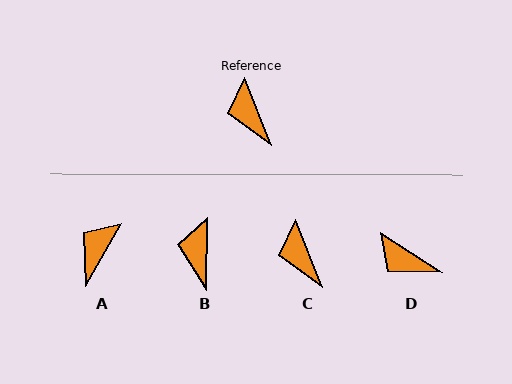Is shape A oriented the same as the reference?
No, it is off by about 52 degrees.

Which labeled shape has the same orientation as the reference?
C.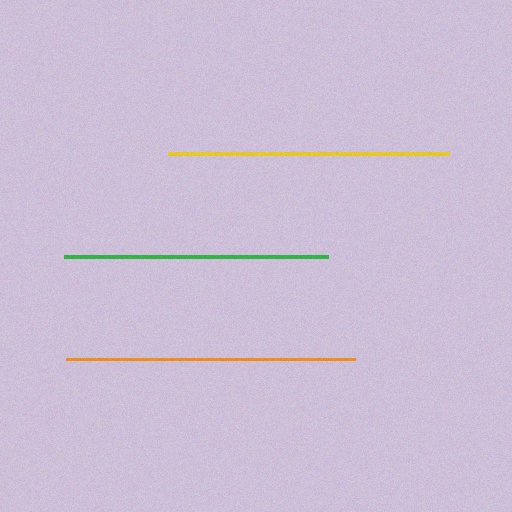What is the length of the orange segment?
The orange segment is approximately 289 pixels long.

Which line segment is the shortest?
The green line is the shortest at approximately 264 pixels.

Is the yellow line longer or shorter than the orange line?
The orange line is longer than the yellow line.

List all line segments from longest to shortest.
From longest to shortest: orange, yellow, green.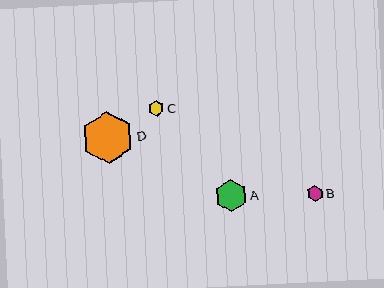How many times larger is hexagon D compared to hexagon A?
Hexagon D is approximately 1.6 times the size of hexagon A.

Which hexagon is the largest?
Hexagon D is the largest with a size of approximately 52 pixels.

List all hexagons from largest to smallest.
From largest to smallest: D, A, C, B.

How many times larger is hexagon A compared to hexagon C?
Hexagon A is approximately 2.0 times the size of hexagon C.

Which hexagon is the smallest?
Hexagon B is the smallest with a size of approximately 16 pixels.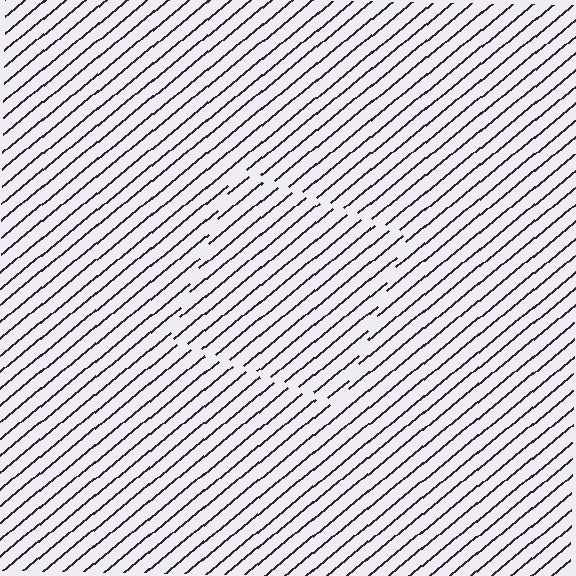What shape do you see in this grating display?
An illusory square. The interior of the shape contains the same grating, shifted by half a period — the contour is defined by the phase discontinuity where line-ends from the inner and outer gratings abut.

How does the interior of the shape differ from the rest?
The interior of the shape contains the same grating, shifted by half a period — the contour is defined by the phase discontinuity where line-ends from the inner and outer gratings abut.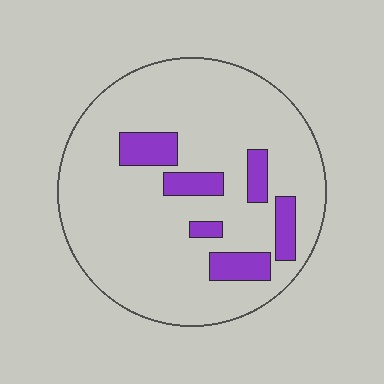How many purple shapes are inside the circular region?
6.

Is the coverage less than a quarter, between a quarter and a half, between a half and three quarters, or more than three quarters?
Less than a quarter.